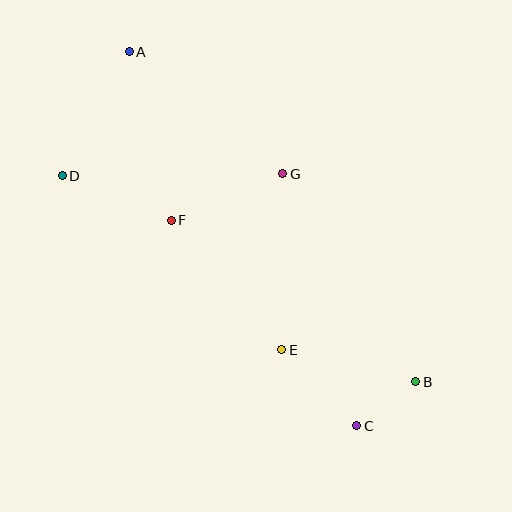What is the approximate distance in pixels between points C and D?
The distance between C and D is approximately 386 pixels.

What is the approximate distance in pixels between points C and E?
The distance between C and E is approximately 107 pixels.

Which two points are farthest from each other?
Points A and C are farthest from each other.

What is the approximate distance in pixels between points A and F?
The distance between A and F is approximately 174 pixels.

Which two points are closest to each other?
Points B and C are closest to each other.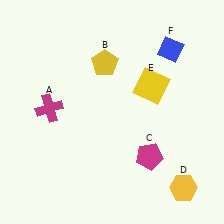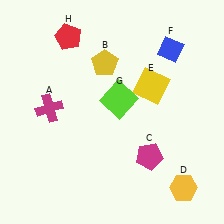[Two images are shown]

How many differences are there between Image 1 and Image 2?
There are 2 differences between the two images.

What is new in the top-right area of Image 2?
A lime square (G) was added in the top-right area of Image 2.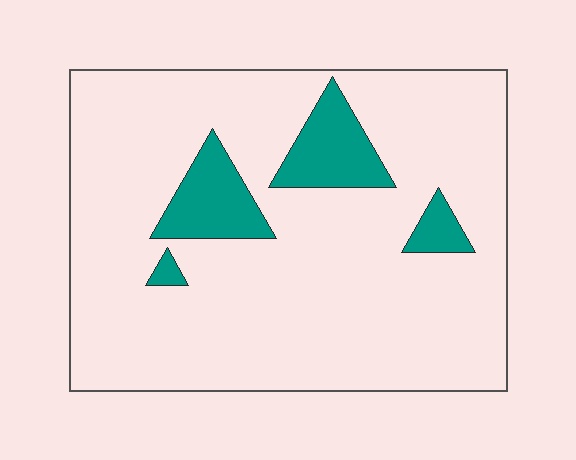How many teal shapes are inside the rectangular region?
4.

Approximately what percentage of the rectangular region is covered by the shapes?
Approximately 15%.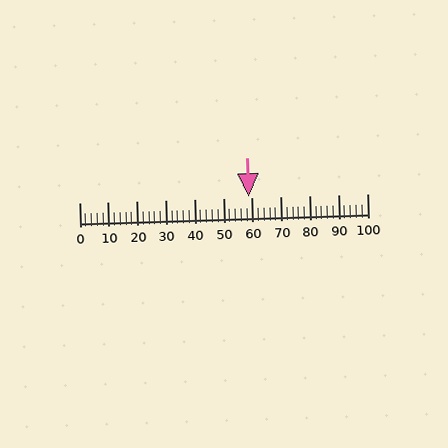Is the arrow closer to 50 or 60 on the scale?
The arrow is closer to 60.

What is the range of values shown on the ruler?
The ruler shows values from 0 to 100.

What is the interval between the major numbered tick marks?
The major tick marks are spaced 10 units apart.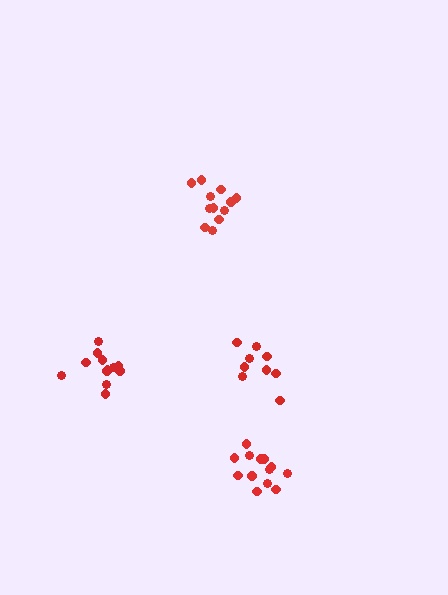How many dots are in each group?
Group 1: 9 dots, Group 2: 13 dots, Group 3: 12 dots, Group 4: 12 dots (46 total).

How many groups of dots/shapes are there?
There are 4 groups.